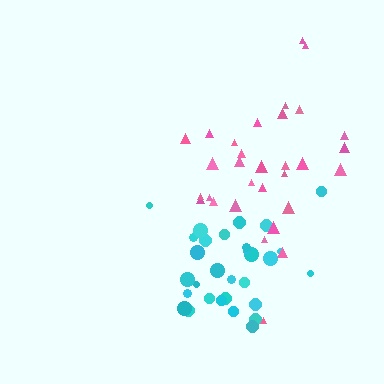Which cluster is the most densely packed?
Cyan.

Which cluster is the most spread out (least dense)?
Pink.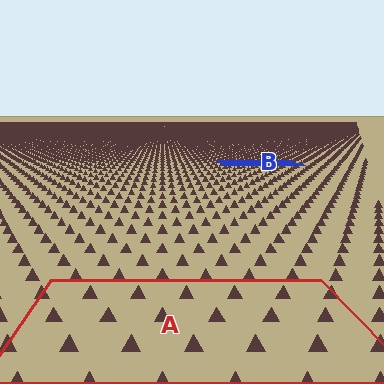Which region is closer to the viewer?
Region A is closer. The texture elements there are larger and more spread out.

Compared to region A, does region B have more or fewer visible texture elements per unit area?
Region B has more texture elements per unit area — they are packed more densely because it is farther away.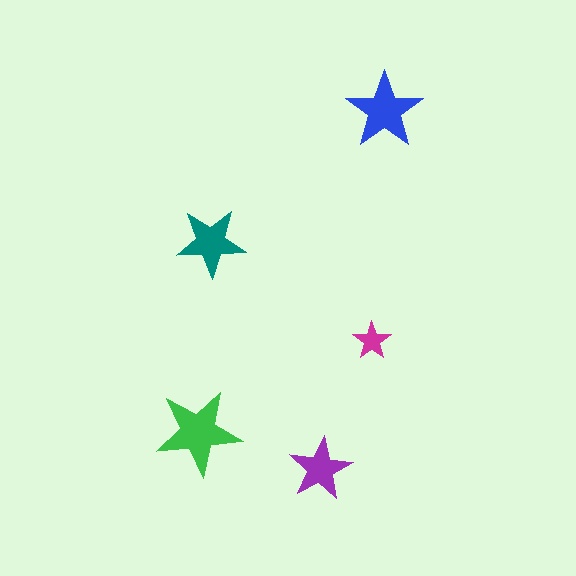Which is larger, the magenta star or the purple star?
The purple one.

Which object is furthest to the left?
The green star is leftmost.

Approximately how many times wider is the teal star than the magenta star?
About 2 times wider.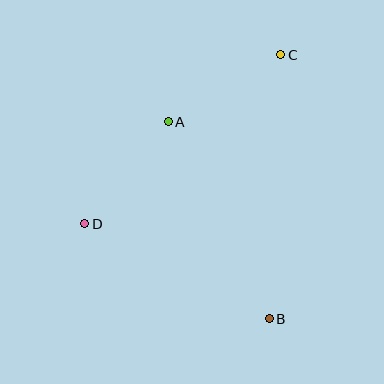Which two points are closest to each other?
Points A and C are closest to each other.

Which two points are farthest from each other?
Points B and C are farthest from each other.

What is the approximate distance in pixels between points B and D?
The distance between B and D is approximately 207 pixels.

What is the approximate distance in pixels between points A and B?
The distance between A and B is approximately 222 pixels.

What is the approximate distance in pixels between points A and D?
The distance between A and D is approximately 132 pixels.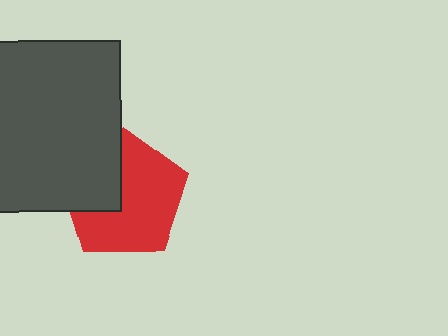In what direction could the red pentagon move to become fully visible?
The red pentagon could move right. That would shift it out from behind the dark gray rectangle entirely.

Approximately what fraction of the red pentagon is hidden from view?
Roughly 32% of the red pentagon is hidden behind the dark gray rectangle.